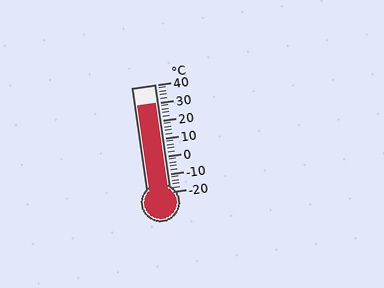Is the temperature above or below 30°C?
The temperature is at 30°C.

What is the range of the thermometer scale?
The thermometer scale ranges from -20°C to 40°C.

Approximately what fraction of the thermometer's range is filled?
The thermometer is filled to approximately 85% of its range.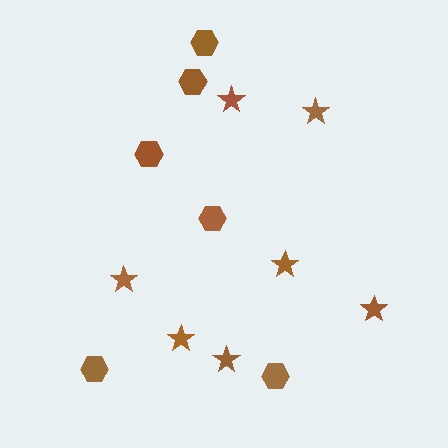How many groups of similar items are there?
There are 2 groups: one group of stars (7) and one group of hexagons (6).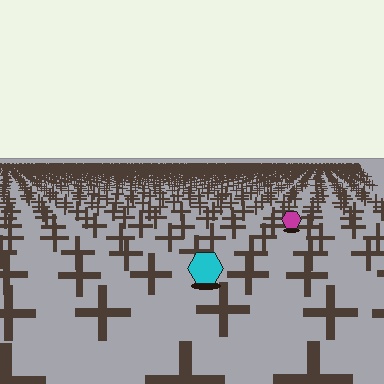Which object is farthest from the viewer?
The magenta hexagon is farthest from the viewer. It appears smaller and the ground texture around it is denser.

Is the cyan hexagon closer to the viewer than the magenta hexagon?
Yes. The cyan hexagon is closer — you can tell from the texture gradient: the ground texture is coarser near it.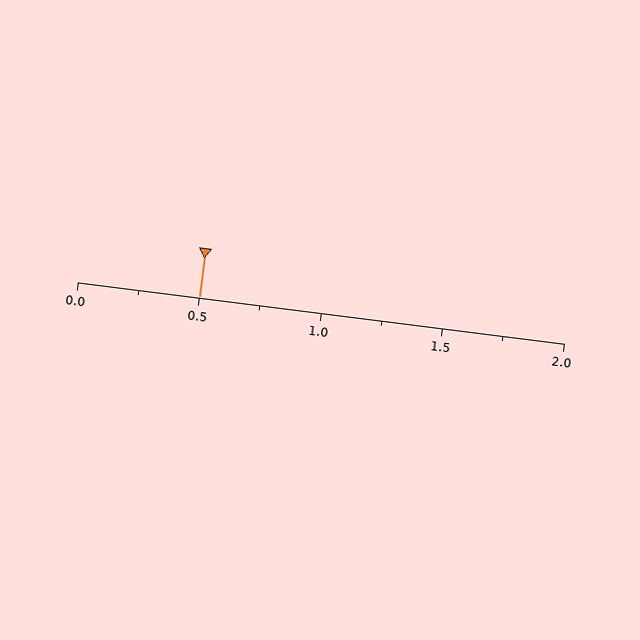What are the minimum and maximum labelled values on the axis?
The axis runs from 0.0 to 2.0.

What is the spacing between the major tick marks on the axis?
The major ticks are spaced 0.5 apart.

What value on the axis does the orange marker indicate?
The marker indicates approximately 0.5.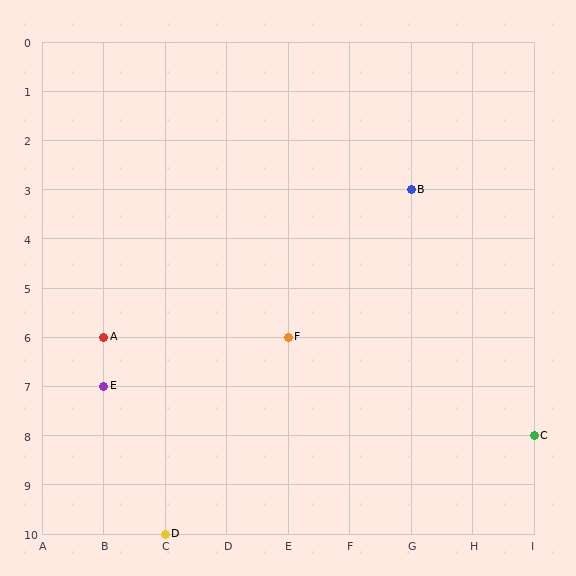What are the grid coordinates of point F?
Point F is at grid coordinates (E, 6).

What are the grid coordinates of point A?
Point A is at grid coordinates (B, 6).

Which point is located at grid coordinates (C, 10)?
Point D is at (C, 10).